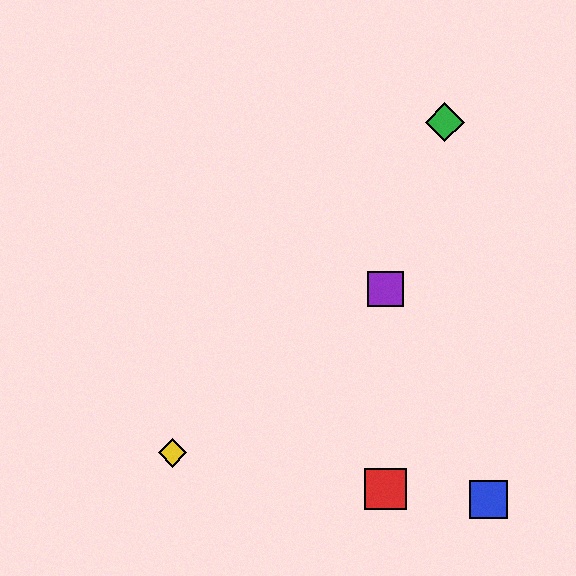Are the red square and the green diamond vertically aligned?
No, the red square is at x≈385 and the green diamond is at x≈445.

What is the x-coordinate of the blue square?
The blue square is at x≈488.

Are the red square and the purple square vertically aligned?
Yes, both are at x≈385.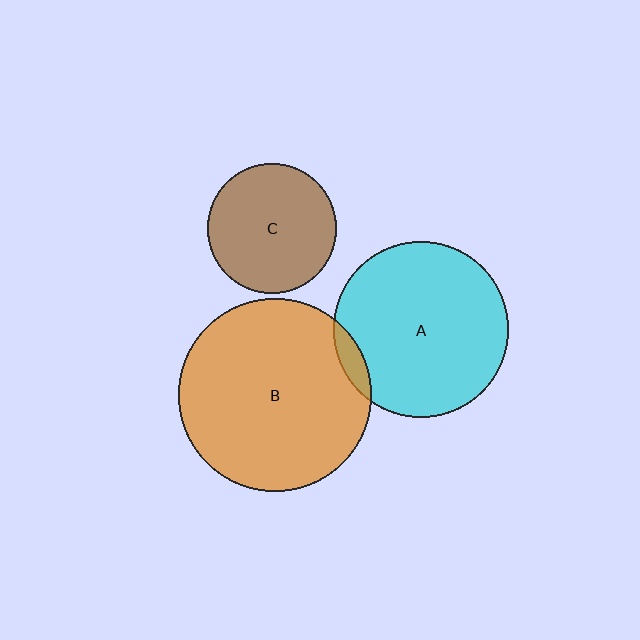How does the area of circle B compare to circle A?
Approximately 1.2 times.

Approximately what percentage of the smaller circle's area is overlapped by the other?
Approximately 5%.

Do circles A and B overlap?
Yes.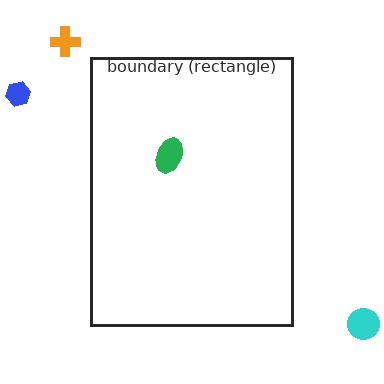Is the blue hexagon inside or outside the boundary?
Outside.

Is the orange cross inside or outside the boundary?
Outside.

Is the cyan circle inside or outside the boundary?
Outside.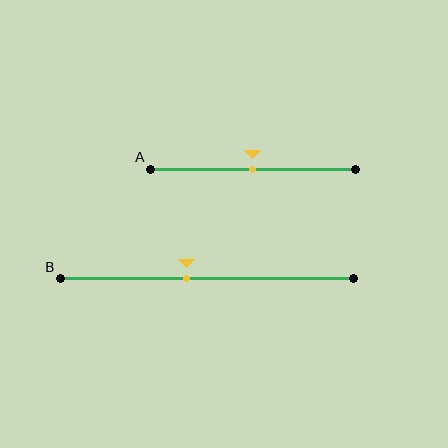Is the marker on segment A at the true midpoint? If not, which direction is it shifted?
Yes, the marker on segment A is at the true midpoint.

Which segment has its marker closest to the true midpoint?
Segment A has its marker closest to the true midpoint.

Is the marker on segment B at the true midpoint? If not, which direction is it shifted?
No, the marker on segment B is shifted to the left by about 7% of the segment length.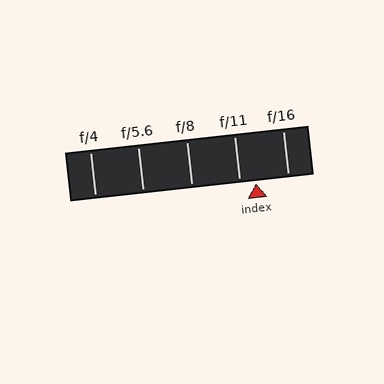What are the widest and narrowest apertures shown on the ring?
The widest aperture shown is f/4 and the narrowest is f/16.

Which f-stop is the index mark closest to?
The index mark is closest to f/11.